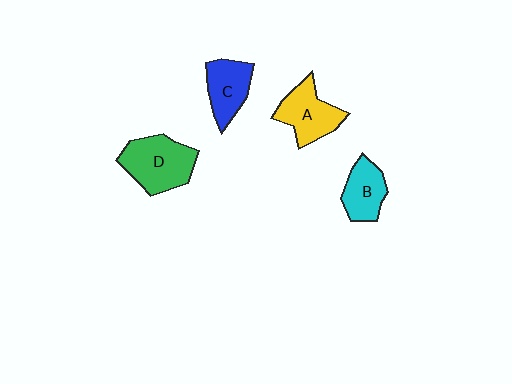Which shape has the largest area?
Shape D (green).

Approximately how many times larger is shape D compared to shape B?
Approximately 1.5 times.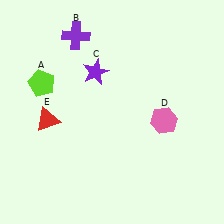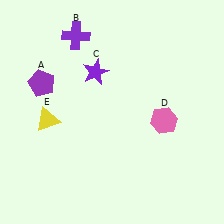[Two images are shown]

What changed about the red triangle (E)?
In Image 1, E is red. In Image 2, it changed to yellow.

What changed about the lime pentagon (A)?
In Image 1, A is lime. In Image 2, it changed to purple.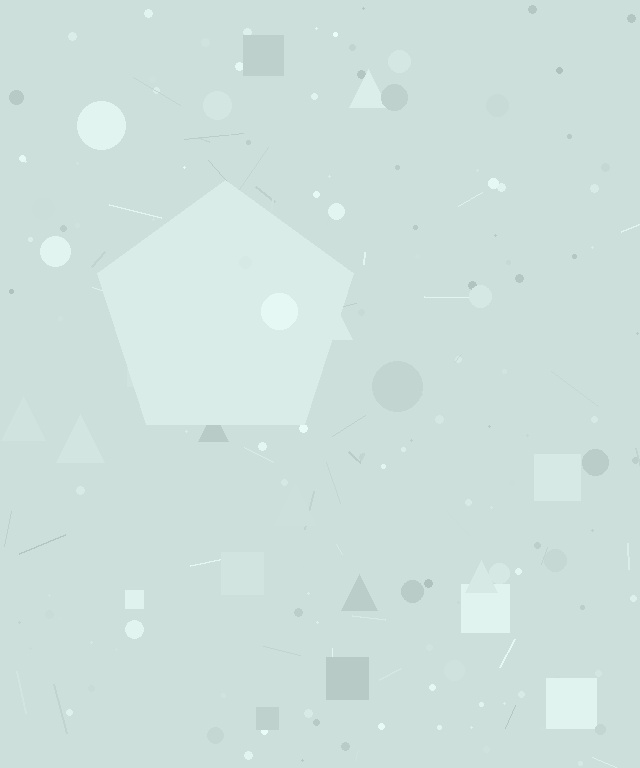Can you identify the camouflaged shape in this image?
The camouflaged shape is a pentagon.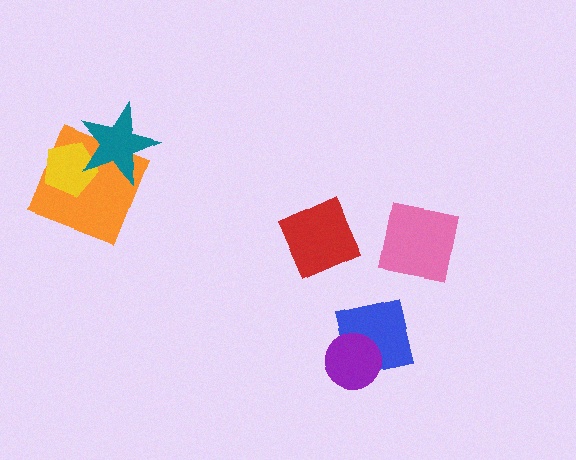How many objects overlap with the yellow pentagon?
2 objects overlap with the yellow pentagon.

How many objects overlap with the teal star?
2 objects overlap with the teal star.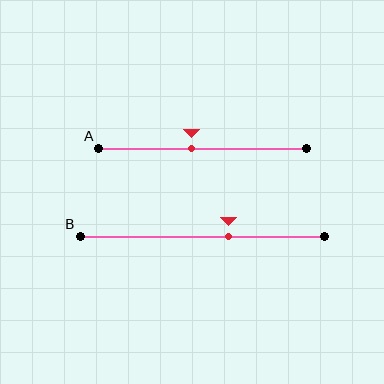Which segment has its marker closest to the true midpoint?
Segment A has its marker closest to the true midpoint.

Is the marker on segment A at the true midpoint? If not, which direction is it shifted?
No, the marker on segment A is shifted to the left by about 5% of the segment length.